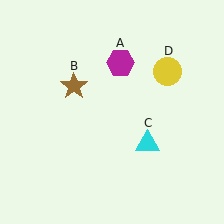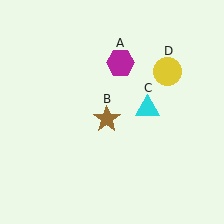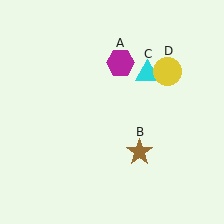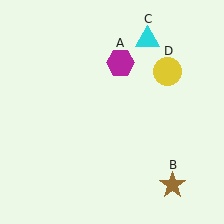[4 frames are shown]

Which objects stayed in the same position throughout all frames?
Magenta hexagon (object A) and yellow circle (object D) remained stationary.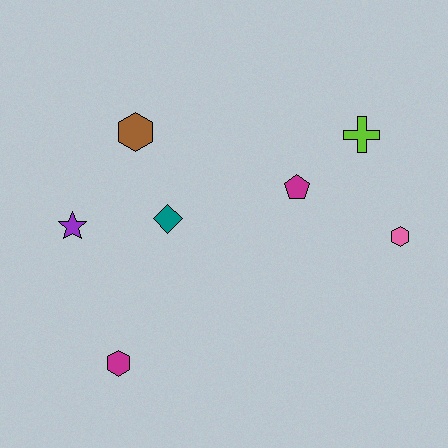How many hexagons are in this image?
There are 3 hexagons.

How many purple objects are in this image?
There is 1 purple object.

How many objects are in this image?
There are 7 objects.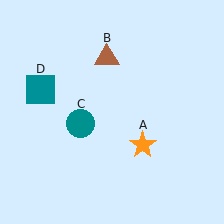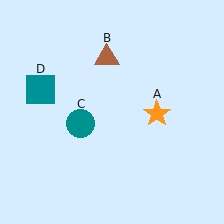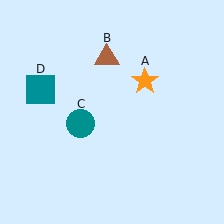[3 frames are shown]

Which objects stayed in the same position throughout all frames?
Brown triangle (object B) and teal circle (object C) and teal square (object D) remained stationary.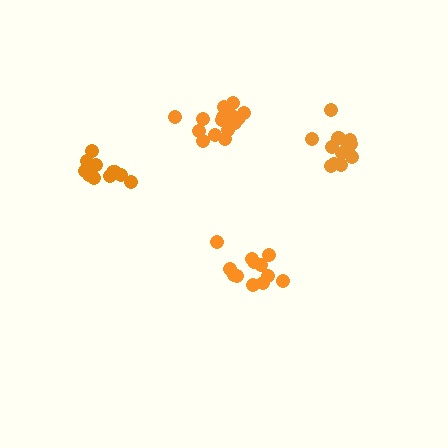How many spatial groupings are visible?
There are 4 spatial groupings.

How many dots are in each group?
Group 1: 14 dots, Group 2: 12 dots, Group 3: 17 dots, Group 4: 12 dots (55 total).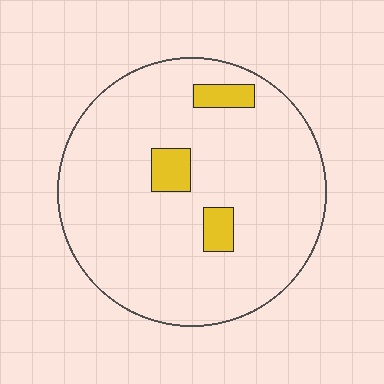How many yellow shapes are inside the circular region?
3.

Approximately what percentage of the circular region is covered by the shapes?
Approximately 10%.